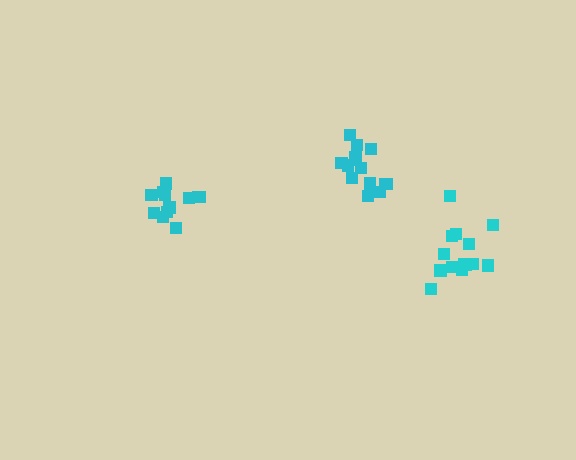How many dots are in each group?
Group 1: 13 dots, Group 2: 15 dots, Group 3: 14 dots (42 total).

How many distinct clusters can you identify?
There are 3 distinct clusters.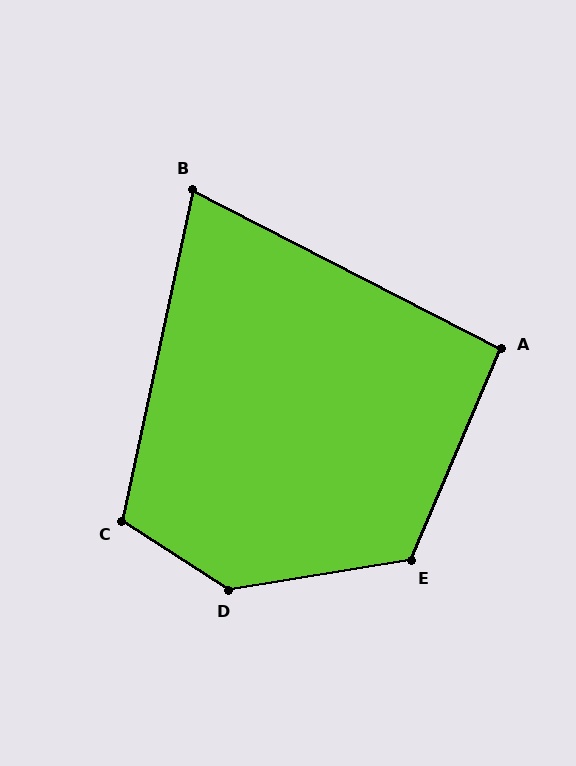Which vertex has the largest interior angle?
D, at approximately 137 degrees.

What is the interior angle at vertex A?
Approximately 94 degrees (approximately right).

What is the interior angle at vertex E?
Approximately 122 degrees (obtuse).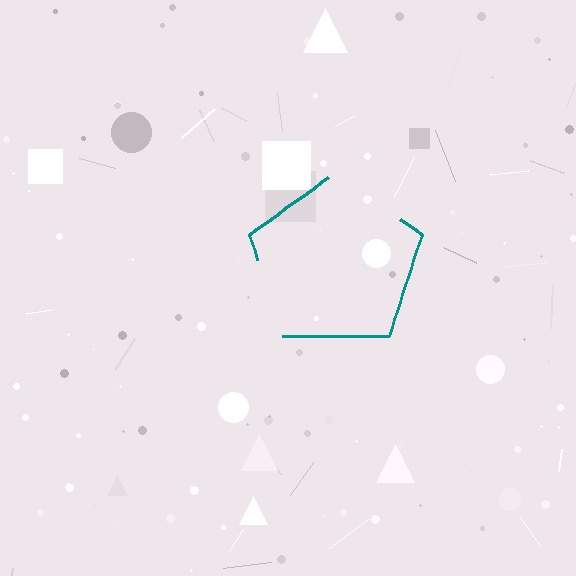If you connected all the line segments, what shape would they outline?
They would outline a pentagon.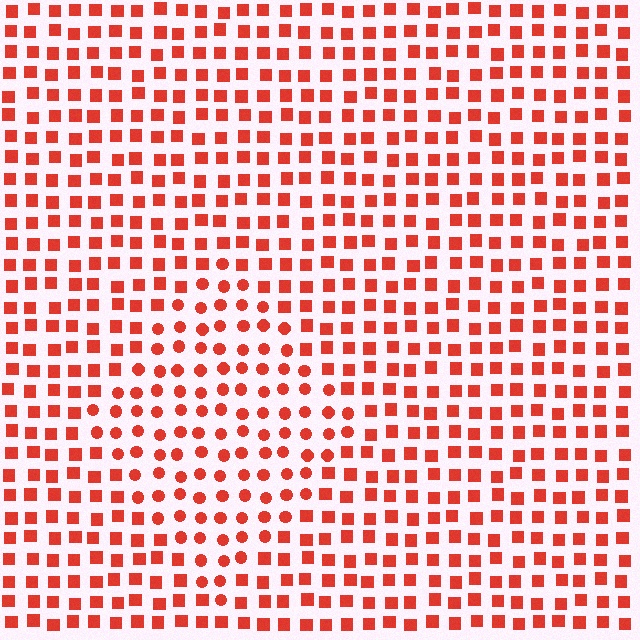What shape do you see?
I see a diamond.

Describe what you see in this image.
The image is filled with small red elements arranged in a uniform grid. A diamond-shaped region contains circles, while the surrounding area contains squares. The boundary is defined purely by the change in element shape.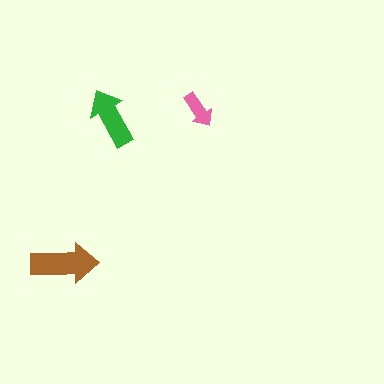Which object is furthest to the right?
The pink arrow is rightmost.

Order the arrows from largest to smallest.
the brown one, the green one, the pink one.